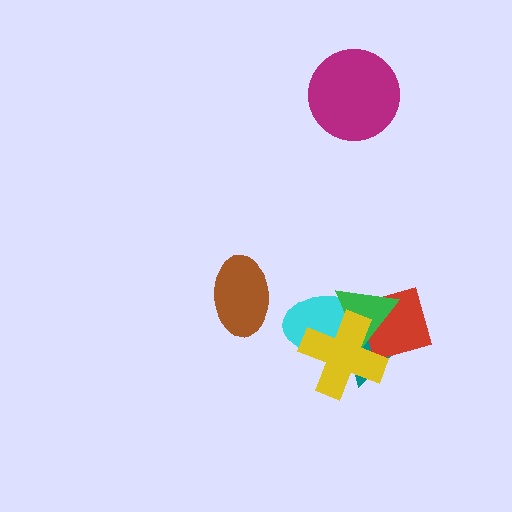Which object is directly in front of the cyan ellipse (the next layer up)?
The green triangle is directly in front of the cyan ellipse.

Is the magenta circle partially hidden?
No, no other shape covers it.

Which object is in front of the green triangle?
The yellow cross is in front of the green triangle.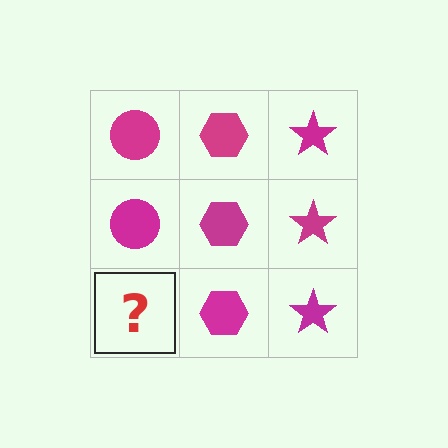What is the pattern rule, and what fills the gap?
The rule is that each column has a consistent shape. The gap should be filled with a magenta circle.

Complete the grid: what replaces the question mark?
The question mark should be replaced with a magenta circle.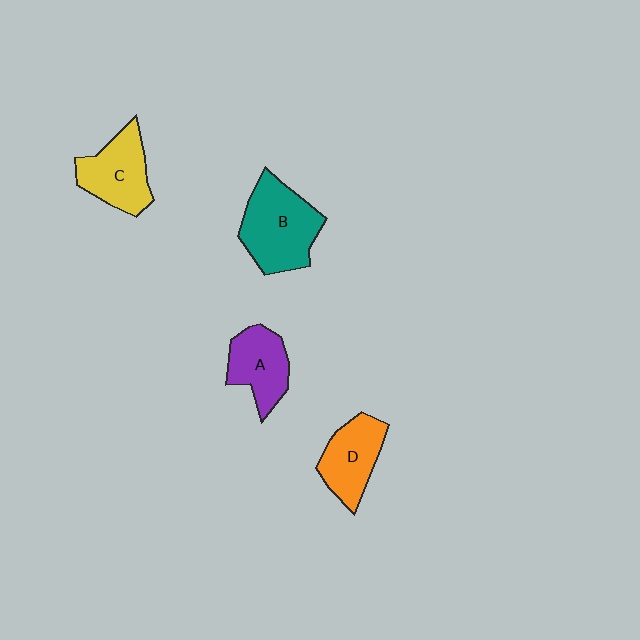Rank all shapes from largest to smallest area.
From largest to smallest: B (teal), C (yellow), D (orange), A (purple).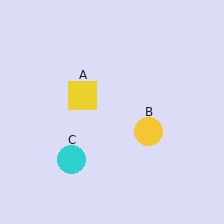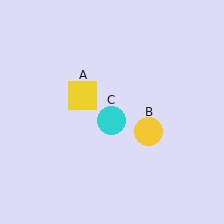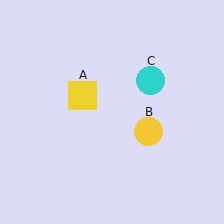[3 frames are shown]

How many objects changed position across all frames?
1 object changed position: cyan circle (object C).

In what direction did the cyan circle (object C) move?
The cyan circle (object C) moved up and to the right.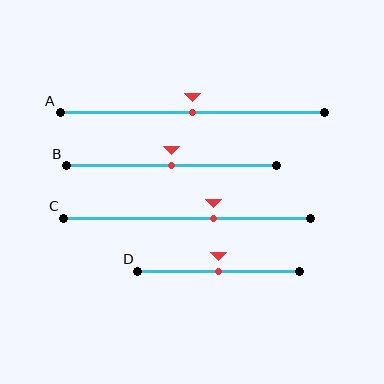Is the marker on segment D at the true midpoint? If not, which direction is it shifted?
Yes, the marker on segment D is at the true midpoint.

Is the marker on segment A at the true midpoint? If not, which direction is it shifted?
Yes, the marker on segment A is at the true midpoint.